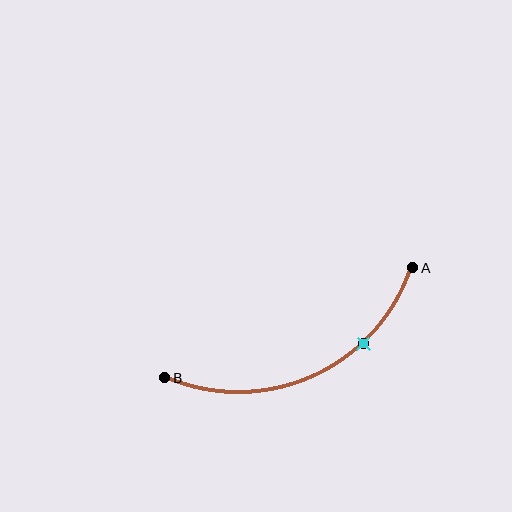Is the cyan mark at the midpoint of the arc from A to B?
No. The cyan mark lies on the arc but is closer to endpoint A. The arc midpoint would be at the point on the curve equidistant along the arc from both A and B.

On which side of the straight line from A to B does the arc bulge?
The arc bulges below the straight line connecting A and B.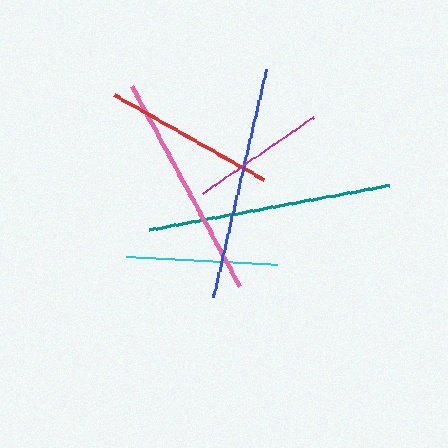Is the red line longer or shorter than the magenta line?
The red line is longer than the magenta line.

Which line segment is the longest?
The teal line is the longest at approximately 245 pixels.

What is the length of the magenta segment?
The magenta segment is approximately 135 pixels long.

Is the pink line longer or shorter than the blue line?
The blue line is longer than the pink line.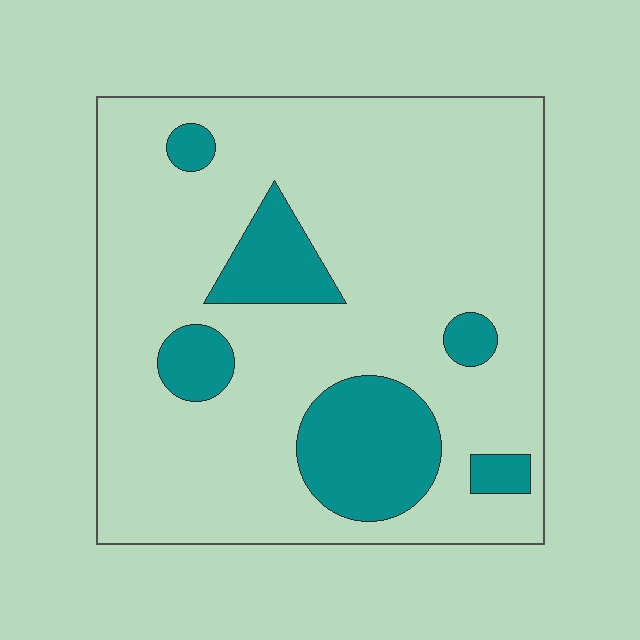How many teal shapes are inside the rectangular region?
6.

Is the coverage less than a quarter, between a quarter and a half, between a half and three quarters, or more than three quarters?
Less than a quarter.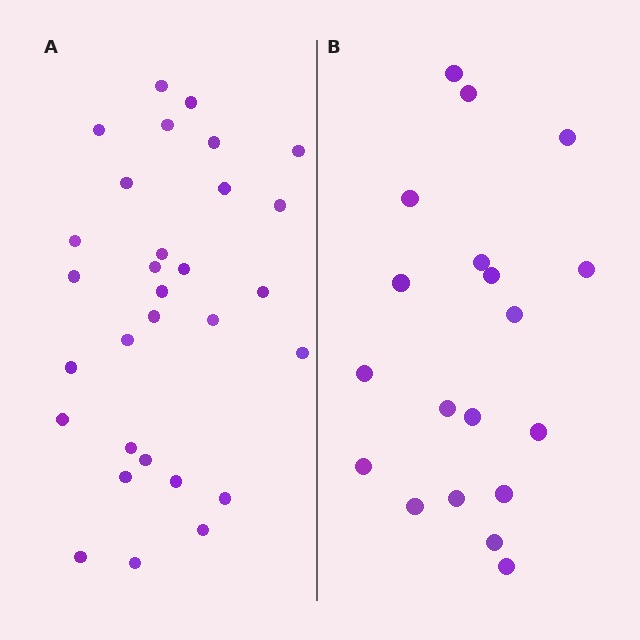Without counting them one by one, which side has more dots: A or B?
Region A (the left region) has more dots.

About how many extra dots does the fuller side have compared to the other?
Region A has roughly 12 or so more dots than region B.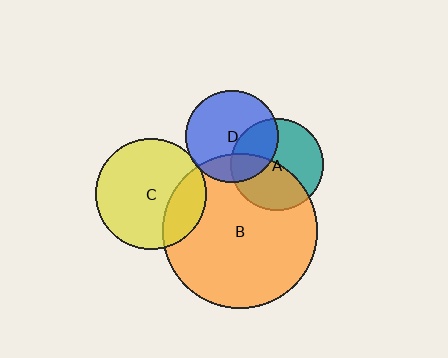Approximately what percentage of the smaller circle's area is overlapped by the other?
Approximately 30%.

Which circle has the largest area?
Circle B (orange).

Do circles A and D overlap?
Yes.